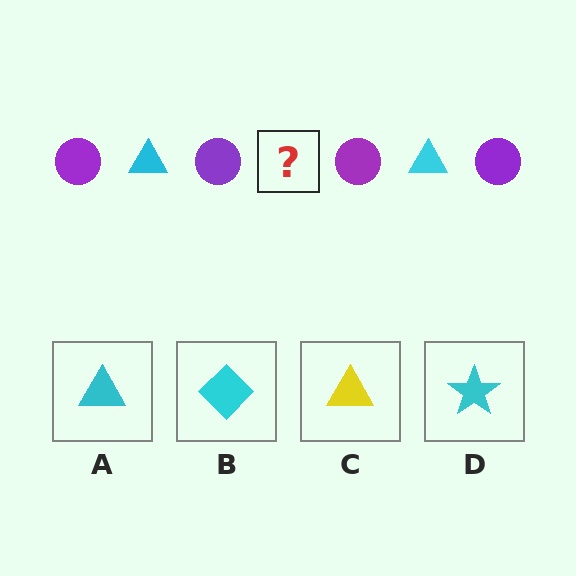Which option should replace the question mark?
Option A.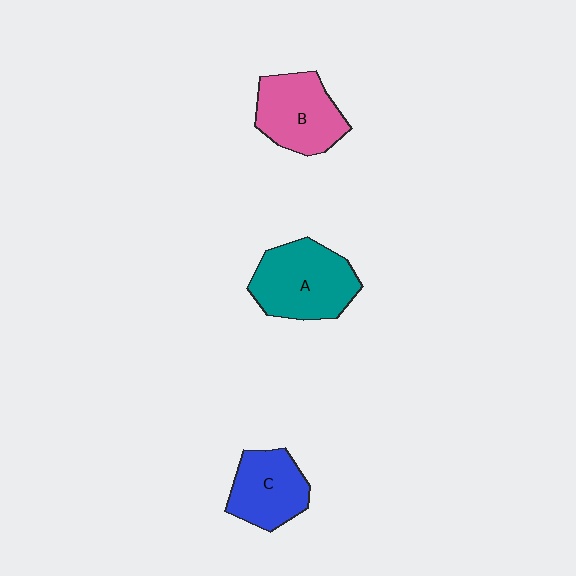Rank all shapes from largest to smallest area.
From largest to smallest: A (teal), B (pink), C (blue).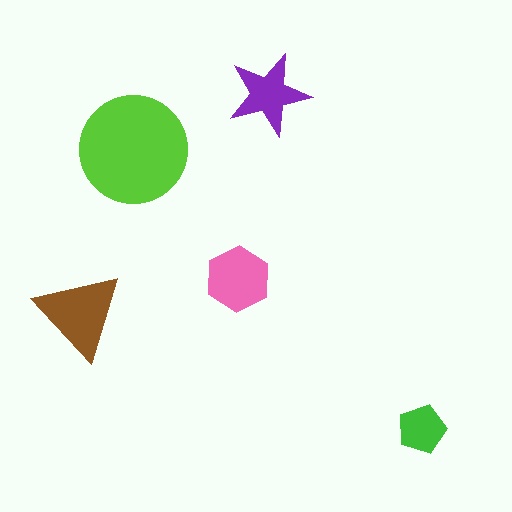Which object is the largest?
The lime circle.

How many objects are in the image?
There are 5 objects in the image.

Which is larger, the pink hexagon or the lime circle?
The lime circle.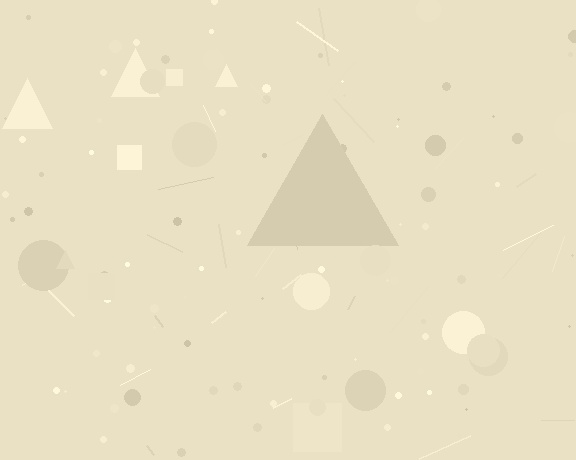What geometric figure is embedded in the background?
A triangle is embedded in the background.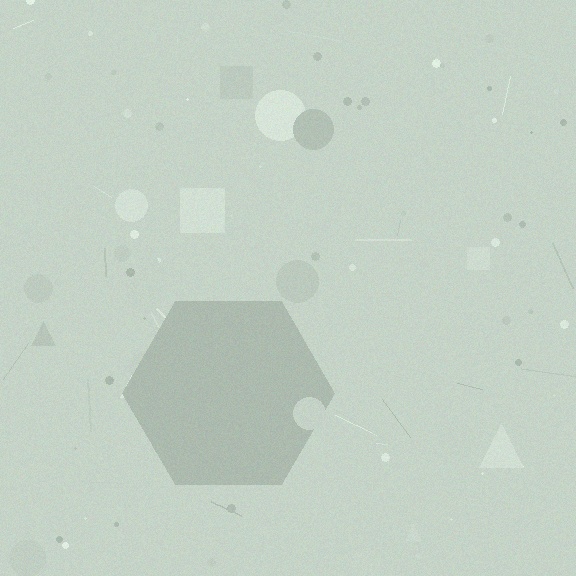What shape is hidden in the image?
A hexagon is hidden in the image.